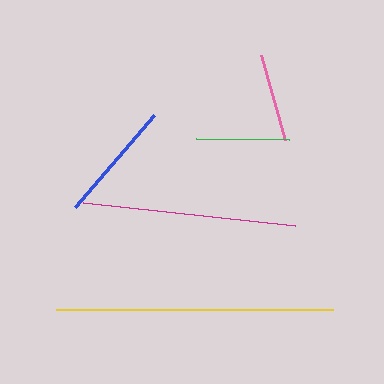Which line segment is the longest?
The yellow line is the longest at approximately 276 pixels.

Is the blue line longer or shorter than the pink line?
The blue line is longer than the pink line.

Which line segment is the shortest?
The pink line is the shortest at approximately 88 pixels.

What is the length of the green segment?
The green segment is approximately 93 pixels long.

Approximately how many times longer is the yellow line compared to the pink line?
The yellow line is approximately 3.1 times the length of the pink line.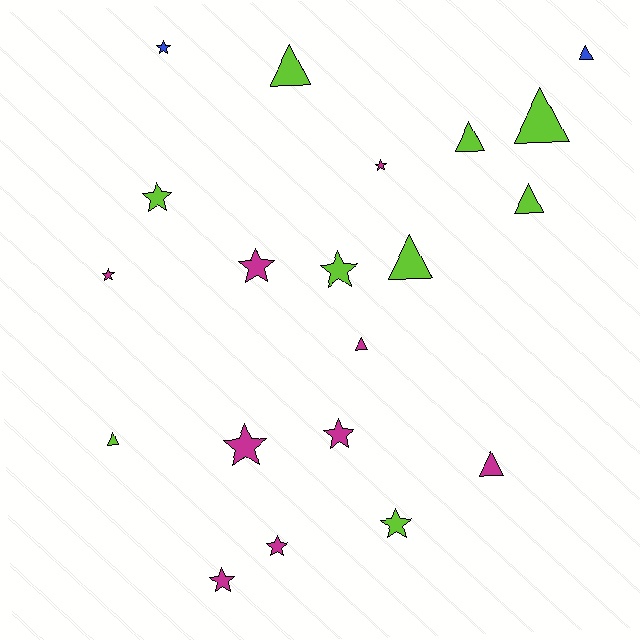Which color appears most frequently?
Lime, with 9 objects.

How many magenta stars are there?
There are 7 magenta stars.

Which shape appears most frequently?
Star, with 11 objects.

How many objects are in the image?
There are 20 objects.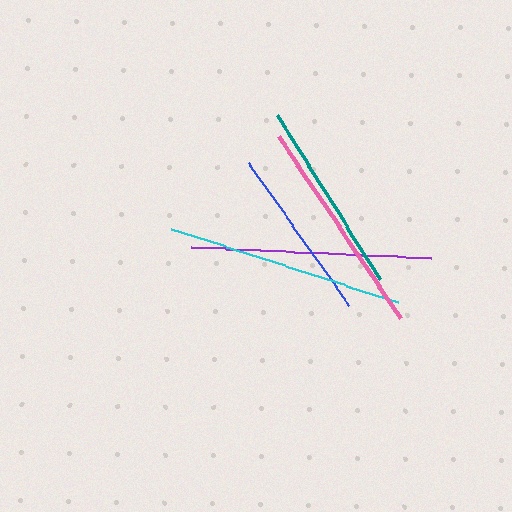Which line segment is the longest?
The purple line is the longest at approximately 240 pixels.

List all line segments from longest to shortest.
From longest to shortest: purple, cyan, pink, teal, blue.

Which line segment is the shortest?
The blue line is the shortest at approximately 175 pixels.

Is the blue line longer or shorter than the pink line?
The pink line is longer than the blue line.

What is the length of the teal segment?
The teal segment is approximately 194 pixels long.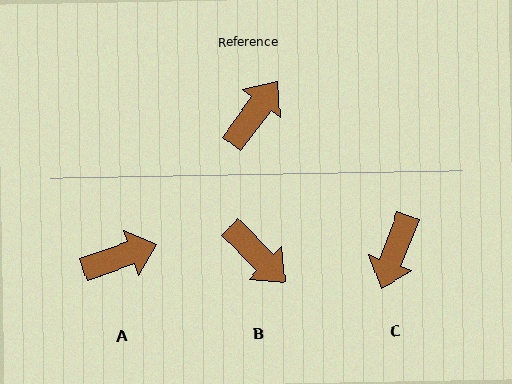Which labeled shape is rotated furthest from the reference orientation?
C, about 165 degrees away.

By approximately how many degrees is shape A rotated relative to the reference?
Approximately 35 degrees clockwise.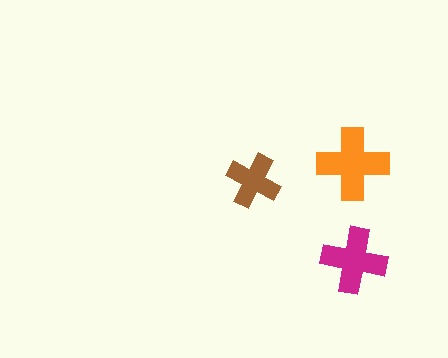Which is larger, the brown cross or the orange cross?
The orange one.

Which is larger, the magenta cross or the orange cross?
The orange one.